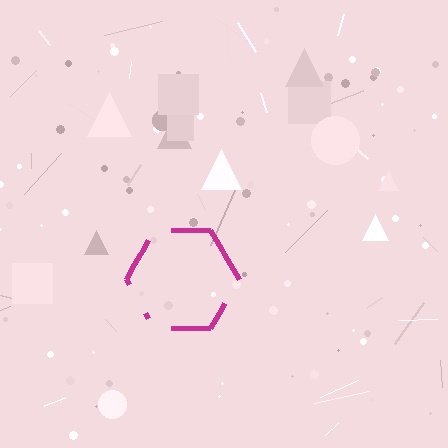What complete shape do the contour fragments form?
The contour fragments form a hexagon.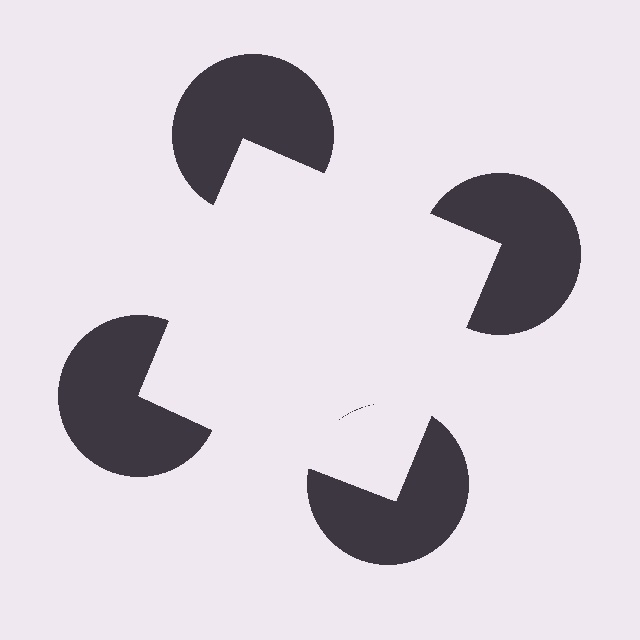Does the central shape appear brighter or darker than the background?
It typically appears slightly brighter than the background, even though no actual brightness change is drawn.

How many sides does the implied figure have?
4 sides.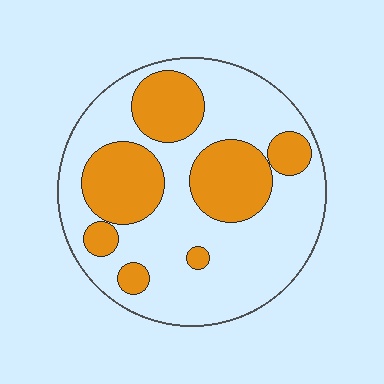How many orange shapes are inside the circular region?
7.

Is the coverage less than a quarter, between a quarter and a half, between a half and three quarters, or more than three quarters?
Between a quarter and a half.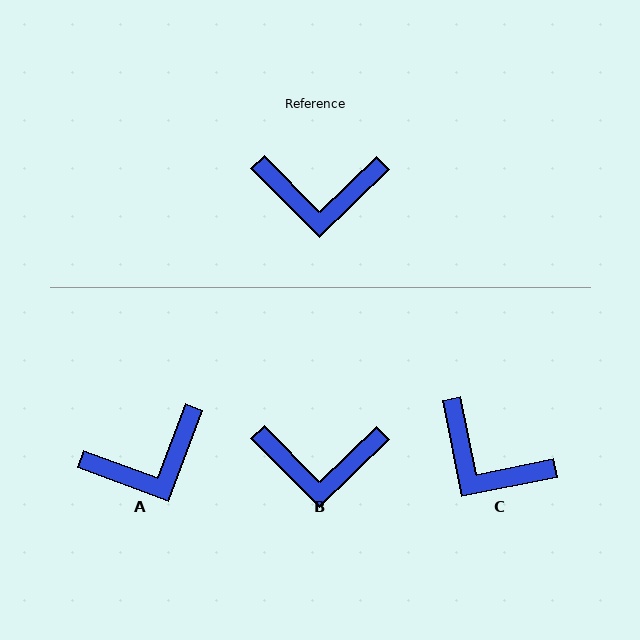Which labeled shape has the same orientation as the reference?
B.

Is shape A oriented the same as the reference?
No, it is off by about 25 degrees.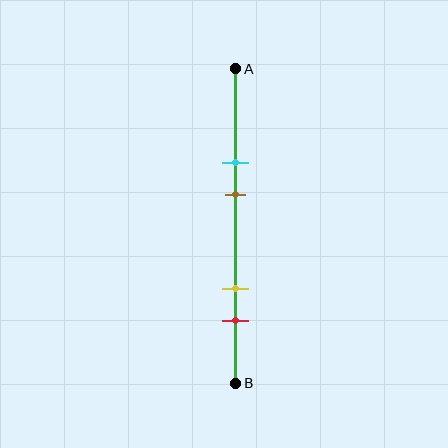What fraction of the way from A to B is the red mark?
The red mark is approximately 80% (0.8) of the way from A to B.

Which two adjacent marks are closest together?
The cyan and brown marks are the closest adjacent pair.